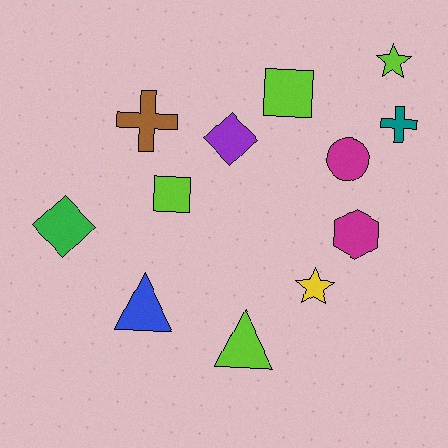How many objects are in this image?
There are 12 objects.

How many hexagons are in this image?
There is 1 hexagon.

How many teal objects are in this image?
There is 1 teal object.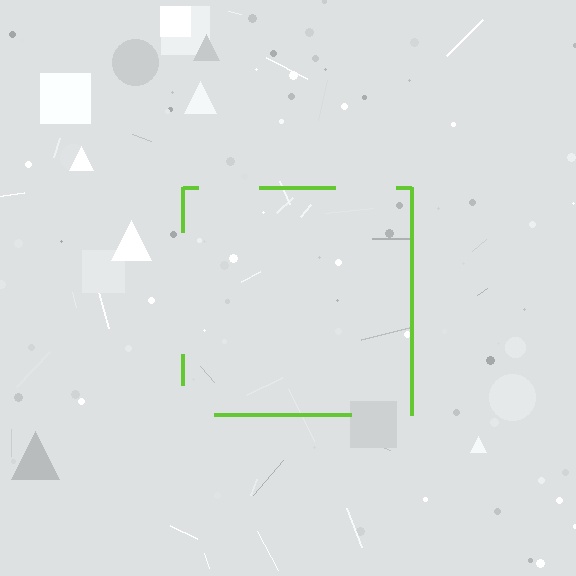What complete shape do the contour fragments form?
The contour fragments form a square.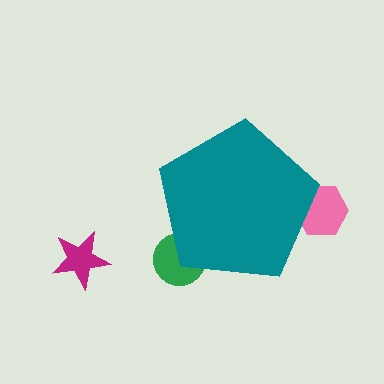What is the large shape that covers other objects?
A teal pentagon.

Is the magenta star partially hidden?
No, the magenta star is fully visible.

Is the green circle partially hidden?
Yes, the green circle is partially hidden behind the teal pentagon.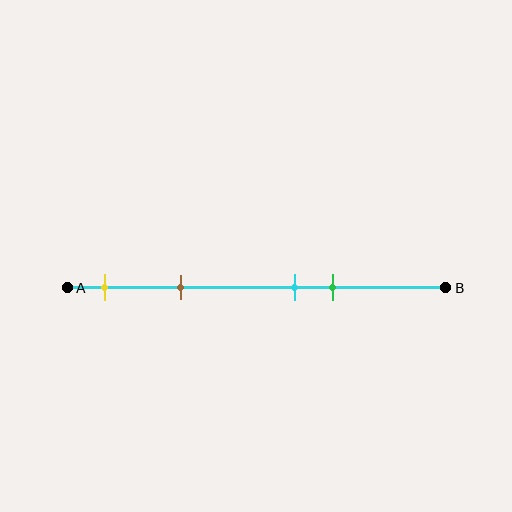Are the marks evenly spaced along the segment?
No, the marks are not evenly spaced.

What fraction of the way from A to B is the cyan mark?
The cyan mark is approximately 60% (0.6) of the way from A to B.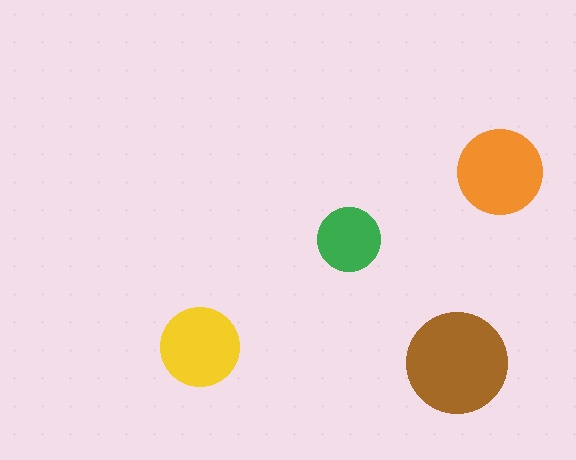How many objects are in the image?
There are 4 objects in the image.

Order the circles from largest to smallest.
the brown one, the orange one, the yellow one, the green one.